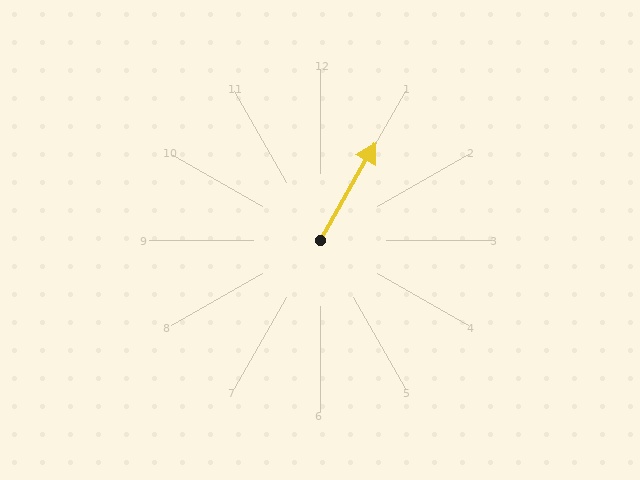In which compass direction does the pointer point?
Northeast.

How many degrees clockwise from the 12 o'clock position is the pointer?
Approximately 29 degrees.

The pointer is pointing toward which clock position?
Roughly 1 o'clock.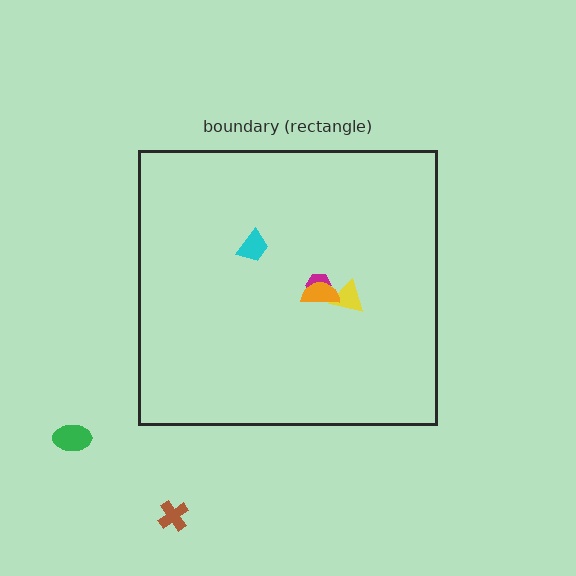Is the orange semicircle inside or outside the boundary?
Inside.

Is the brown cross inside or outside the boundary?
Outside.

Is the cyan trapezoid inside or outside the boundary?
Inside.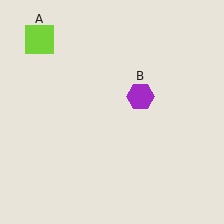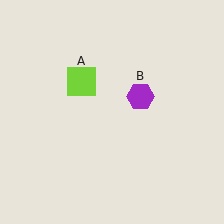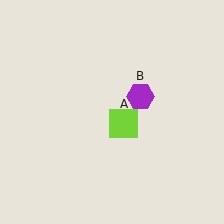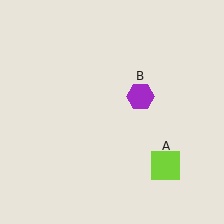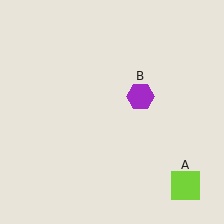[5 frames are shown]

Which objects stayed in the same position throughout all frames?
Purple hexagon (object B) remained stationary.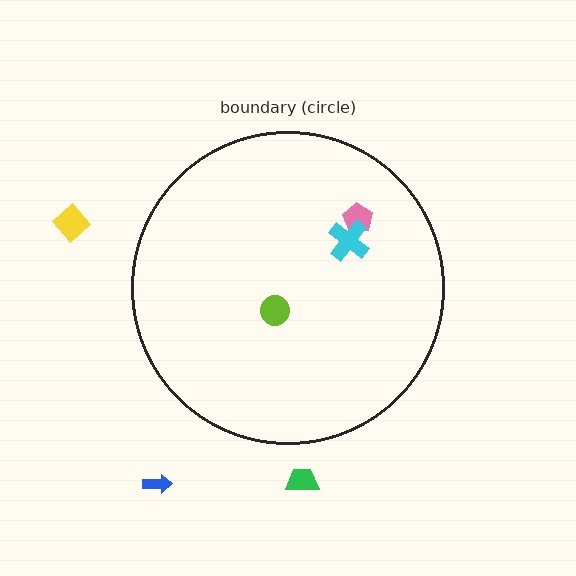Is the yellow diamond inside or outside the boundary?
Outside.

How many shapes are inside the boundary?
3 inside, 3 outside.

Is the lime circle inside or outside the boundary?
Inside.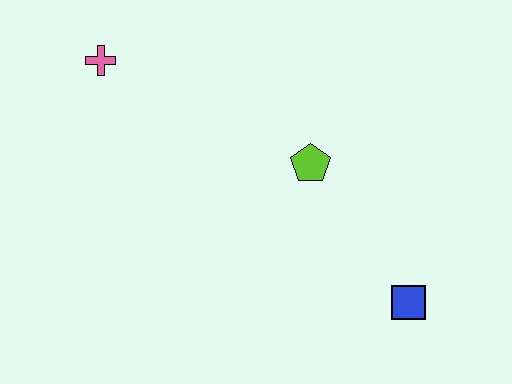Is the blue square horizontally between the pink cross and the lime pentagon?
No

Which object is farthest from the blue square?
The pink cross is farthest from the blue square.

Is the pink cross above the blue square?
Yes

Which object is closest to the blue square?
The lime pentagon is closest to the blue square.